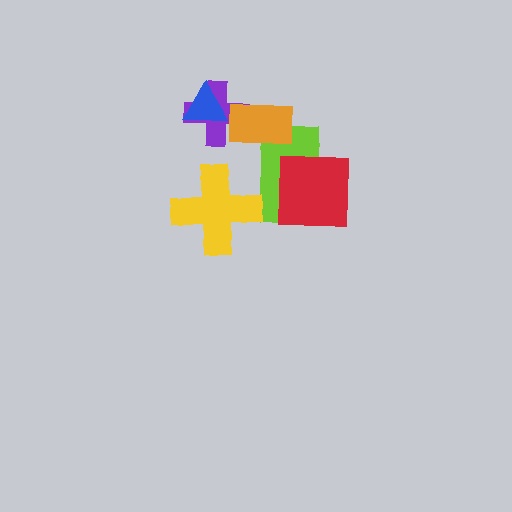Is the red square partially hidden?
No, no other shape covers it.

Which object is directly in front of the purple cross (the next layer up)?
The blue triangle is directly in front of the purple cross.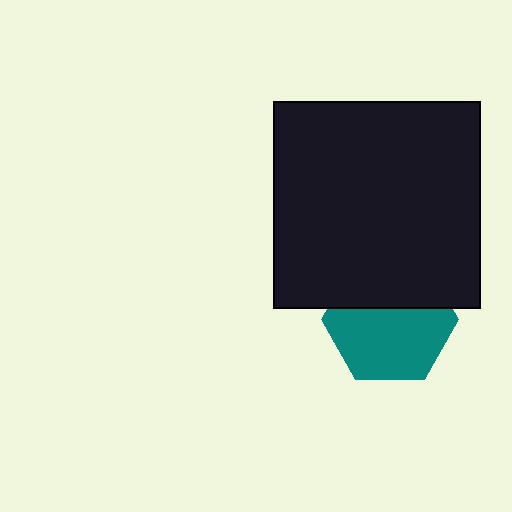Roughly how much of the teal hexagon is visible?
About half of it is visible (roughly 61%).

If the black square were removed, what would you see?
You would see the complete teal hexagon.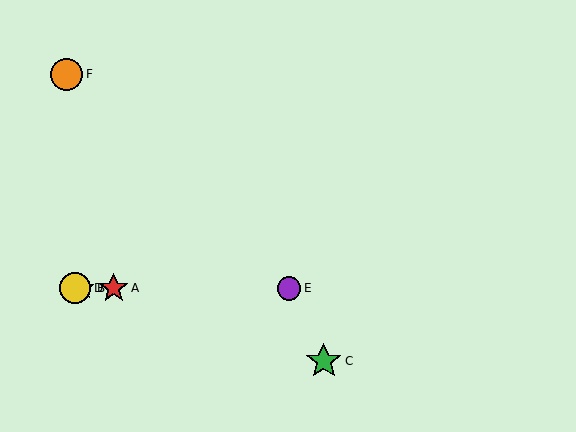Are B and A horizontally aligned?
Yes, both are at y≈288.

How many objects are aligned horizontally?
4 objects (A, B, D, E) are aligned horizontally.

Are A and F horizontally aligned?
No, A is at y≈288 and F is at y≈74.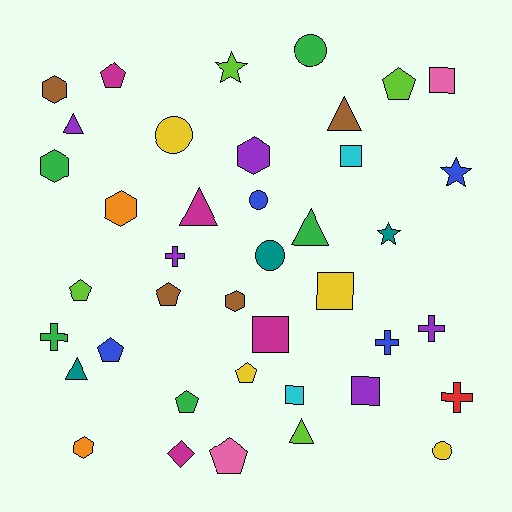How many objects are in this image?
There are 40 objects.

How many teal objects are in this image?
There are 3 teal objects.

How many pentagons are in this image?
There are 8 pentagons.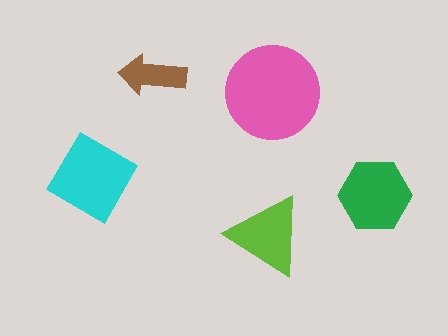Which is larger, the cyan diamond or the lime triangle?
The cyan diamond.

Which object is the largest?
The pink circle.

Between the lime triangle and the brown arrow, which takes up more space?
The lime triangle.